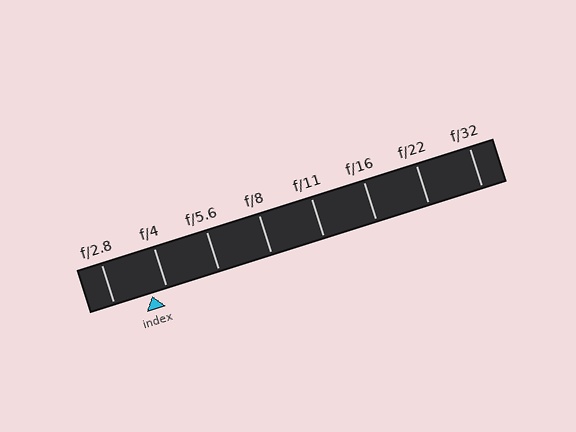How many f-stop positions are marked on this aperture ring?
There are 8 f-stop positions marked.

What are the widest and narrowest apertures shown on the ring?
The widest aperture shown is f/2.8 and the narrowest is f/32.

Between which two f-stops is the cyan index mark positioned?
The index mark is between f/2.8 and f/4.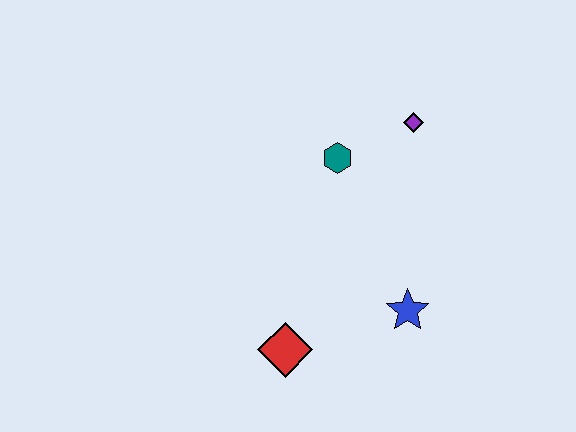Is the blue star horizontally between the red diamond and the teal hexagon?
No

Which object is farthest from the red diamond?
The purple diamond is farthest from the red diamond.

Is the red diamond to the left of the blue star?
Yes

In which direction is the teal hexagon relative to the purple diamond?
The teal hexagon is to the left of the purple diamond.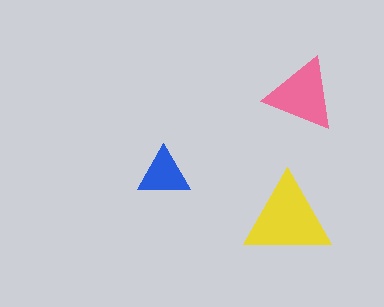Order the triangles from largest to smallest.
the yellow one, the pink one, the blue one.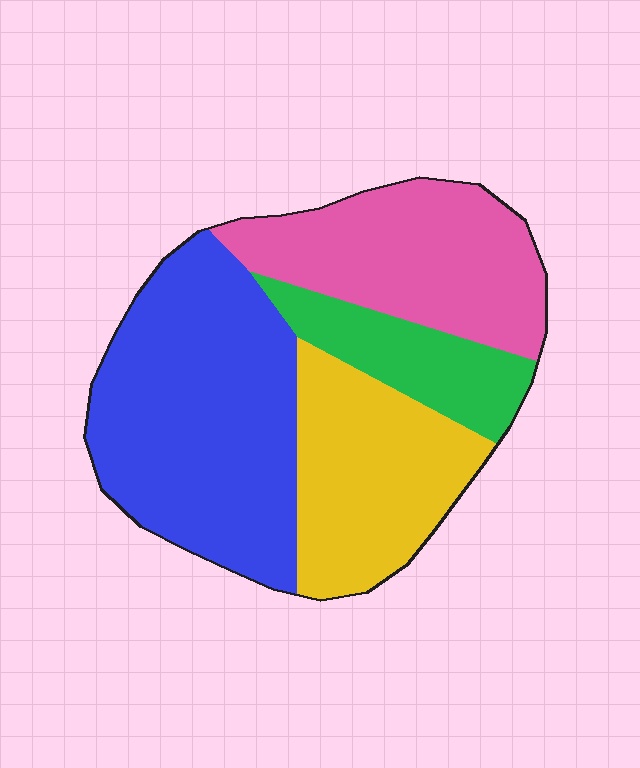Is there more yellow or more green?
Yellow.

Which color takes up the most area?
Blue, at roughly 40%.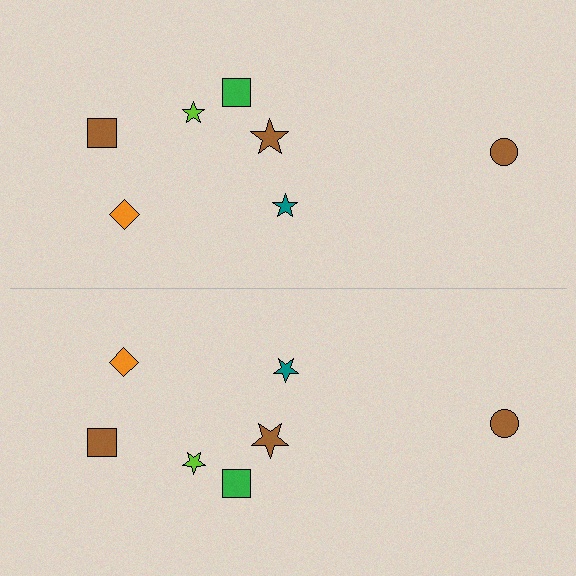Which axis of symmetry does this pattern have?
The pattern has a horizontal axis of symmetry running through the center of the image.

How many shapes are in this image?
There are 14 shapes in this image.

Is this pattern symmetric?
Yes, this pattern has bilateral (reflection) symmetry.